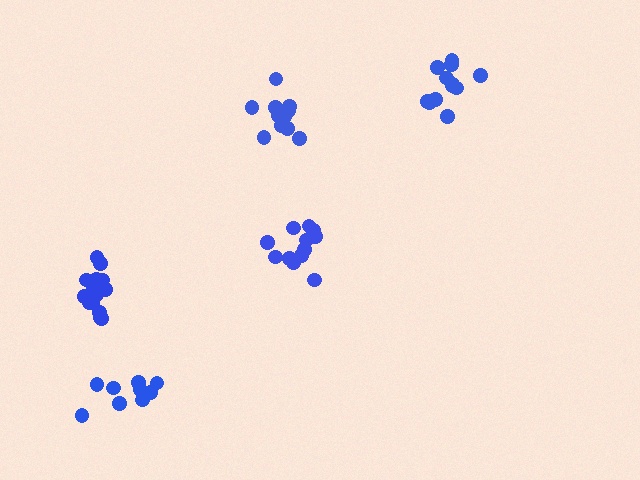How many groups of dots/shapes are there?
There are 5 groups.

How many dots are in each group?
Group 1: 12 dots, Group 2: 14 dots, Group 3: 12 dots, Group 4: 9 dots, Group 5: 14 dots (61 total).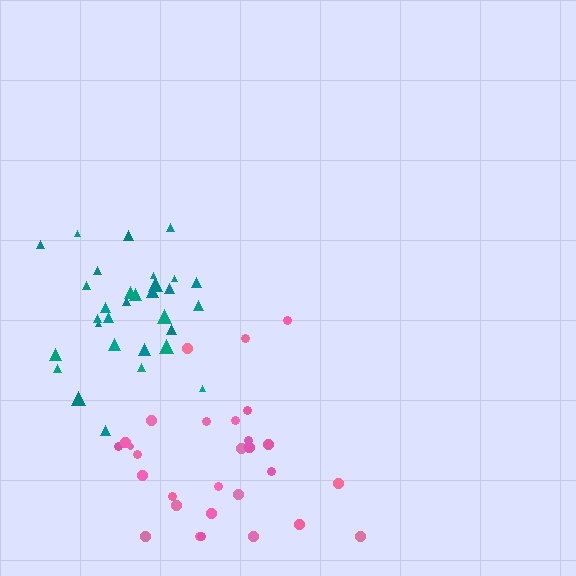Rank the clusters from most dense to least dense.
teal, pink.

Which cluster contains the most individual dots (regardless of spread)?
Teal (31).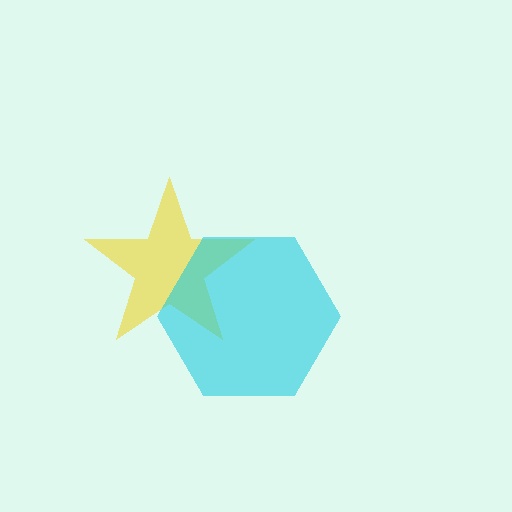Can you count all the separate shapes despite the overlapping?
Yes, there are 2 separate shapes.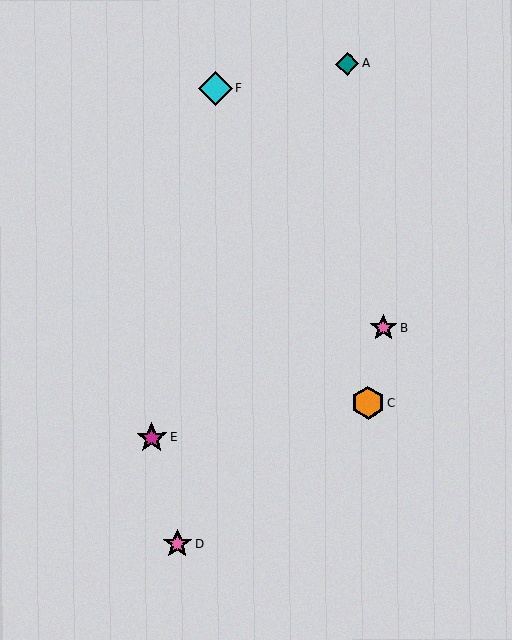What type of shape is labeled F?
Shape F is a cyan diamond.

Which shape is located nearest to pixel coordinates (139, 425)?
The magenta star (labeled E) at (151, 437) is nearest to that location.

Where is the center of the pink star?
The center of the pink star is at (178, 544).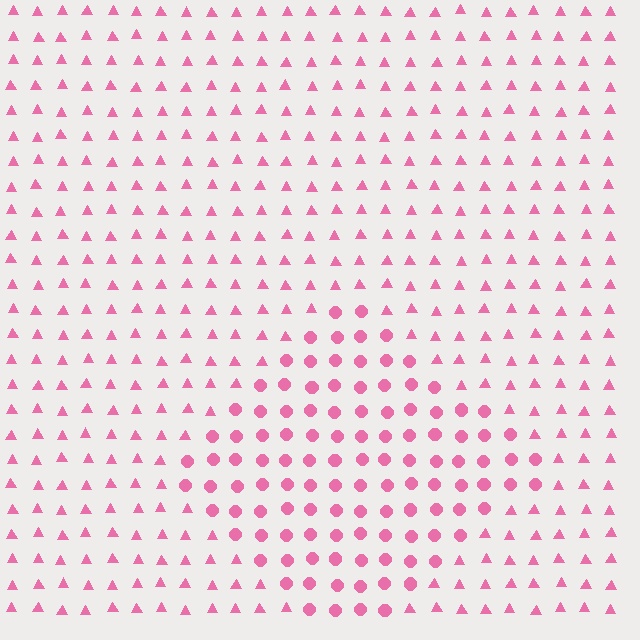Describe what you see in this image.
The image is filled with small pink elements arranged in a uniform grid. A diamond-shaped region contains circles, while the surrounding area contains triangles. The boundary is defined purely by the change in element shape.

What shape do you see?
I see a diamond.